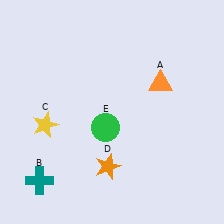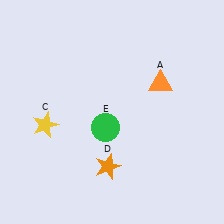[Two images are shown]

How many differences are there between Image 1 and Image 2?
There is 1 difference between the two images.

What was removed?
The teal cross (B) was removed in Image 2.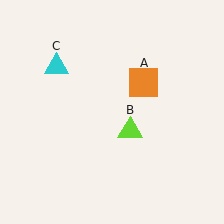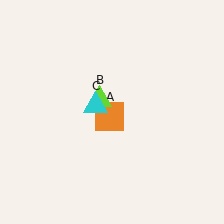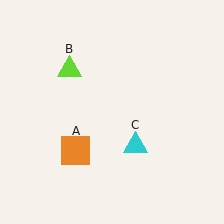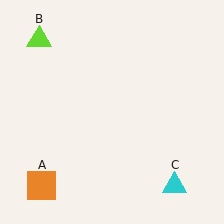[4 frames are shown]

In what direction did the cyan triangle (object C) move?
The cyan triangle (object C) moved down and to the right.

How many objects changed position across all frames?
3 objects changed position: orange square (object A), lime triangle (object B), cyan triangle (object C).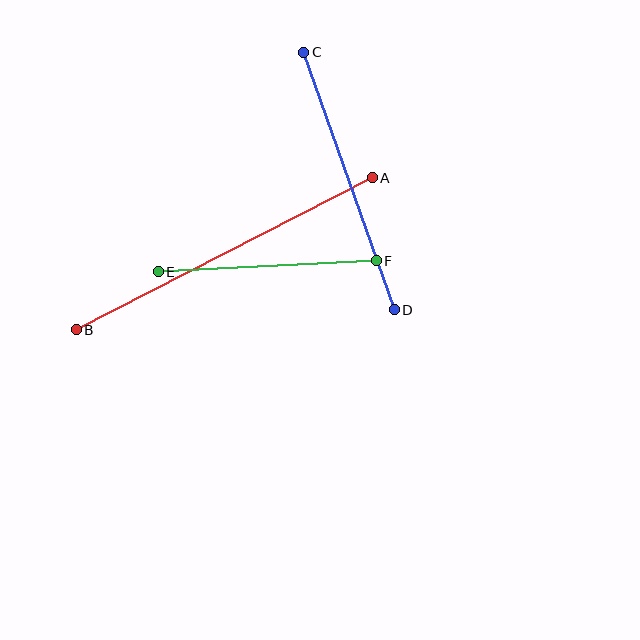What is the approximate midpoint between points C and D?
The midpoint is at approximately (349, 181) pixels.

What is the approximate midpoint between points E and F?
The midpoint is at approximately (267, 266) pixels.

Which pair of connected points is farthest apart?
Points A and B are farthest apart.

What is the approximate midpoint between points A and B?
The midpoint is at approximately (224, 254) pixels.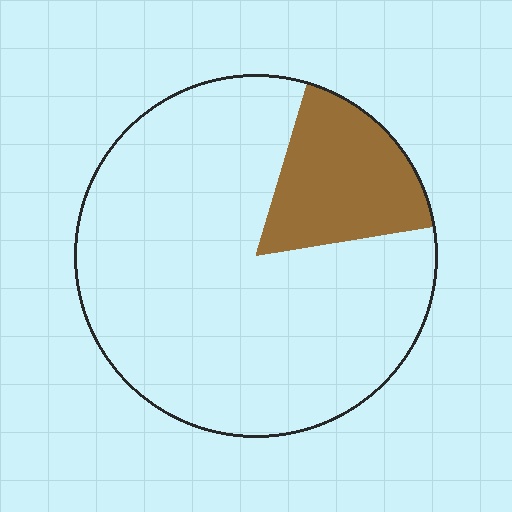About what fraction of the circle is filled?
About one sixth (1/6).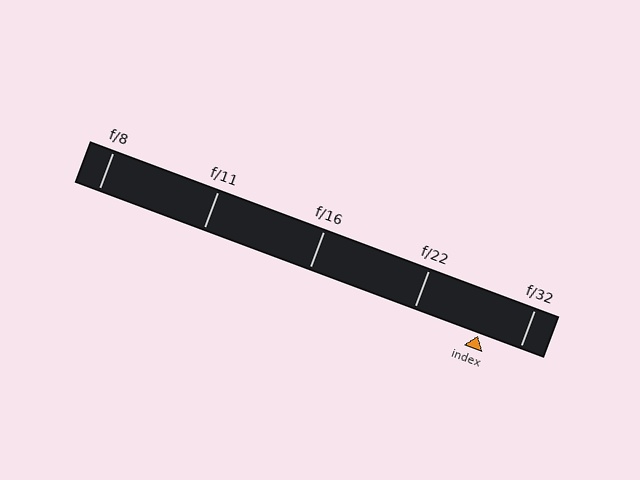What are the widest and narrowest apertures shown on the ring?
The widest aperture shown is f/8 and the narrowest is f/32.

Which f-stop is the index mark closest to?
The index mark is closest to f/32.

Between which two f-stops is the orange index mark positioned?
The index mark is between f/22 and f/32.